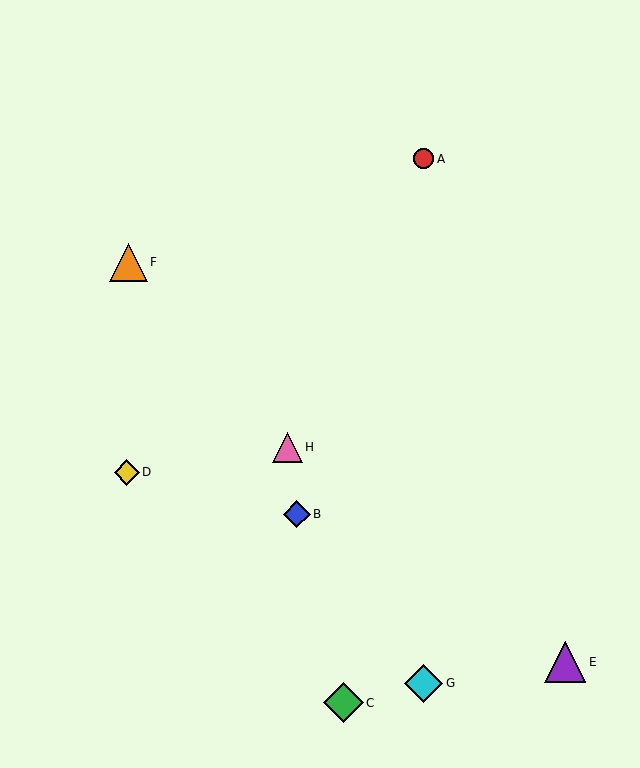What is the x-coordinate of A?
Object A is at x≈424.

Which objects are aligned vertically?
Objects A, G are aligned vertically.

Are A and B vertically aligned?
No, A is at x≈424 and B is at x≈297.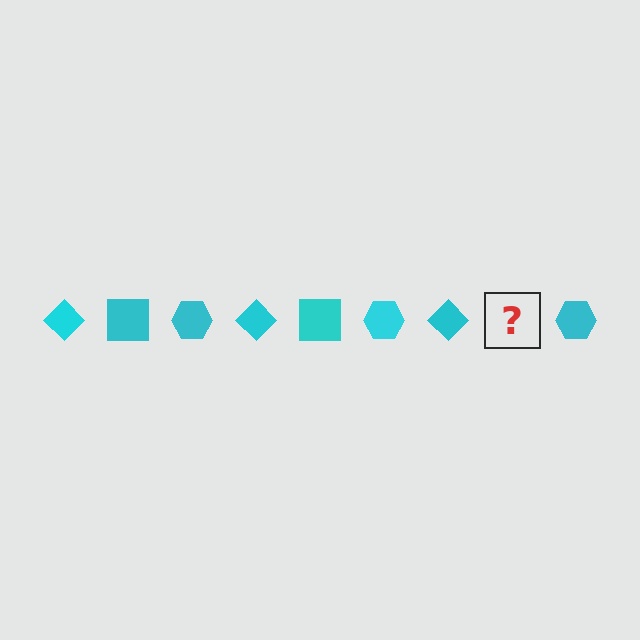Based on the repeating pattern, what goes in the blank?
The blank should be a cyan square.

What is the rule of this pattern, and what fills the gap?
The rule is that the pattern cycles through diamond, square, hexagon shapes in cyan. The gap should be filled with a cyan square.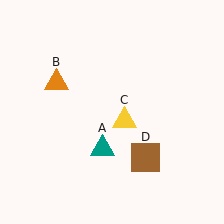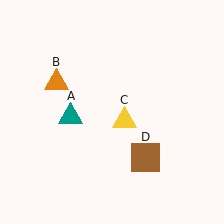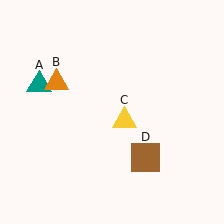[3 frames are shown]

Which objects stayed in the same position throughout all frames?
Orange triangle (object B) and yellow triangle (object C) and brown square (object D) remained stationary.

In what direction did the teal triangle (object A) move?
The teal triangle (object A) moved up and to the left.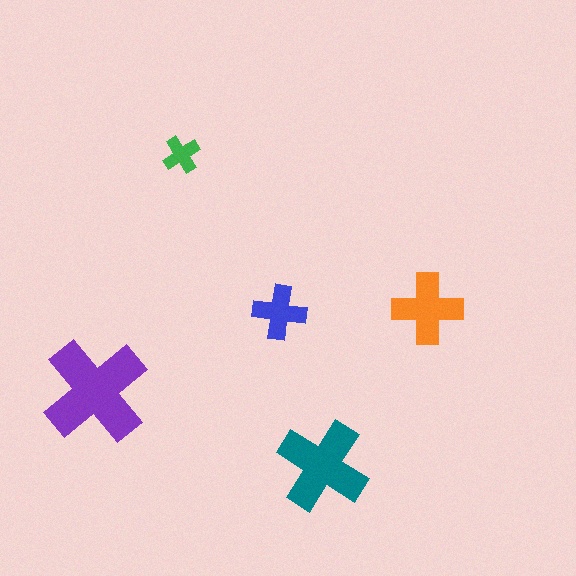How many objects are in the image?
There are 5 objects in the image.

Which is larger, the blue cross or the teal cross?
The teal one.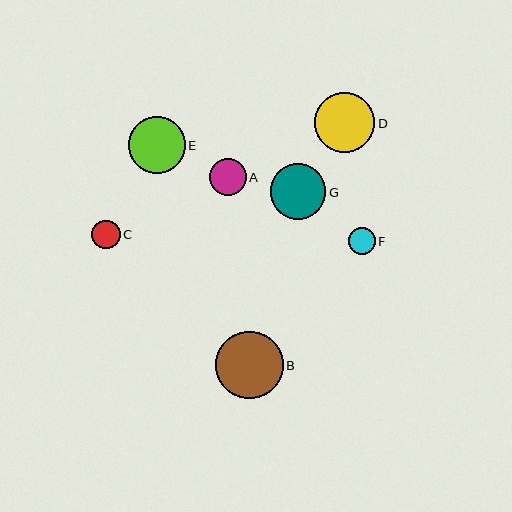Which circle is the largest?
Circle B is the largest with a size of approximately 68 pixels.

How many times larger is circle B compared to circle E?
Circle B is approximately 1.2 times the size of circle E.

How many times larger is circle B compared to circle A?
Circle B is approximately 1.8 times the size of circle A.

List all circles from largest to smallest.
From largest to smallest: B, D, E, G, A, C, F.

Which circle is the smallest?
Circle F is the smallest with a size of approximately 27 pixels.